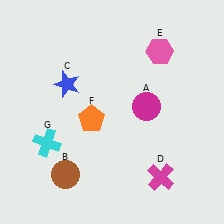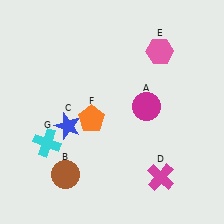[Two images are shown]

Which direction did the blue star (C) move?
The blue star (C) moved down.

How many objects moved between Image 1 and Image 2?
1 object moved between the two images.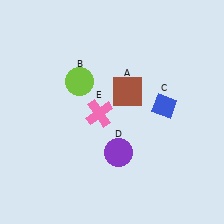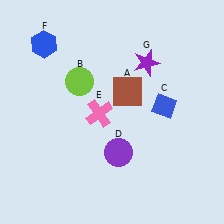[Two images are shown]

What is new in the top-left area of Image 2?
A blue hexagon (F) was added in the top-left area of Image 2.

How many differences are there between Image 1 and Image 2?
There are 2 differences between the two images.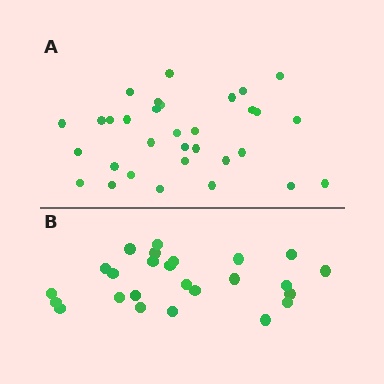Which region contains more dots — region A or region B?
Region A (the top region) has more dots.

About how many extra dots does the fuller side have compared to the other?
Region A has roughly 8 or so more dots than region B.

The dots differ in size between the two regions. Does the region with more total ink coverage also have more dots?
No. Region B has more total ink coverage because its dots are larger, but region A actually contains more individual dots. Total area can be misleading — the number of items is what matters here.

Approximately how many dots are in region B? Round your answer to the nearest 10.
About 20 dots. (The exact count is 25, which rounds to 20.)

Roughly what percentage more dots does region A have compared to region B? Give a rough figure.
About 30% more.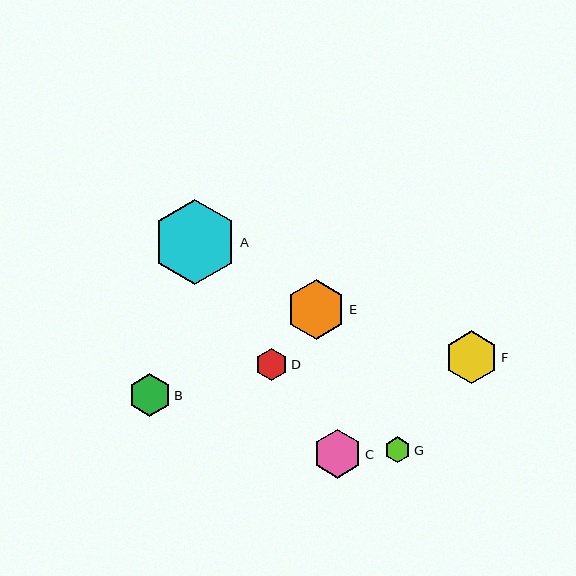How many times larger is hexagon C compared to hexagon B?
Hexagon C is approximately 1.2 times the size of hexagon B.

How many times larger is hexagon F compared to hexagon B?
Hexagon F is approximately 1.3 times the size of hexagon B.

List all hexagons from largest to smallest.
From largest to smallest: A, E, F, C, B, D, G.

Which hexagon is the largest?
Hexagon A is the largest with a size of approximately 84 pixels.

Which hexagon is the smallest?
Hexagon G is the smallest with a size of approximately 26 pixels.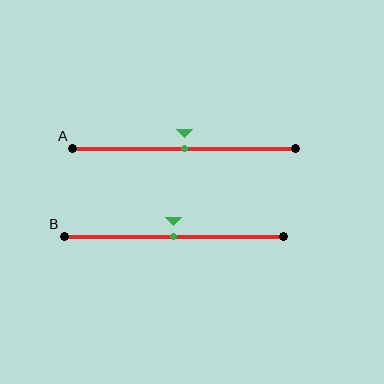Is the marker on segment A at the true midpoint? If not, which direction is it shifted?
Yes, the marker on segment A is at the true midpoint.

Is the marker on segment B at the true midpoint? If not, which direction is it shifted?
Yes, the marker on segment B is at the true midpoint.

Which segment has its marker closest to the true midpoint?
Segment A has its marker closest to the true midpoint.